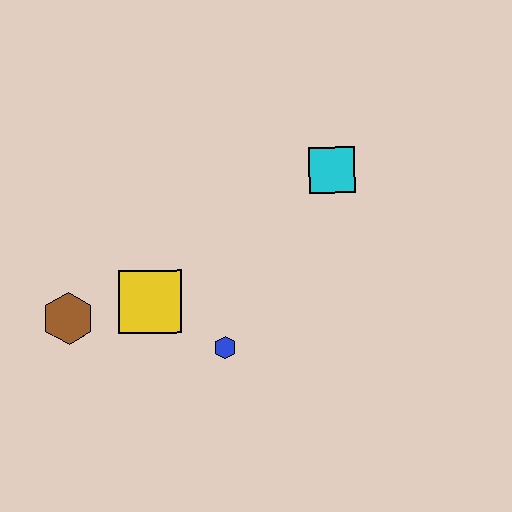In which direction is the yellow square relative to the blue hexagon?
The yellow square is to the left of the blue hexagon.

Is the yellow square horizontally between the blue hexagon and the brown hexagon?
Yes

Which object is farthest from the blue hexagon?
The cyan square is farthest from the blue hexagon.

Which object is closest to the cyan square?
The blue hexagon is closest to the cyan square.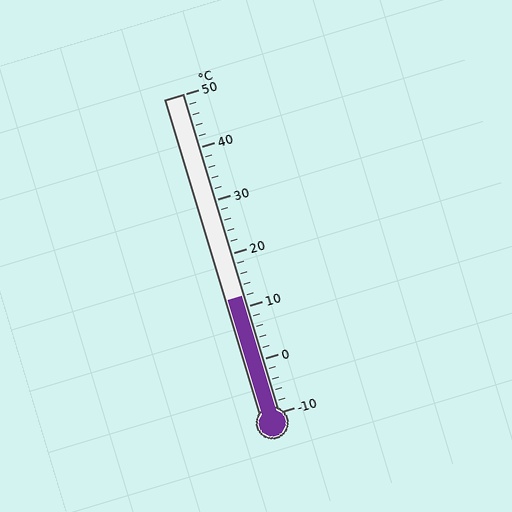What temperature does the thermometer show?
The thermometer shows approximately 12°C.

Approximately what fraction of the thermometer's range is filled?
The thermometer is filled to approximately 35% of its range.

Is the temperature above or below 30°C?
The temperature is below 30°C.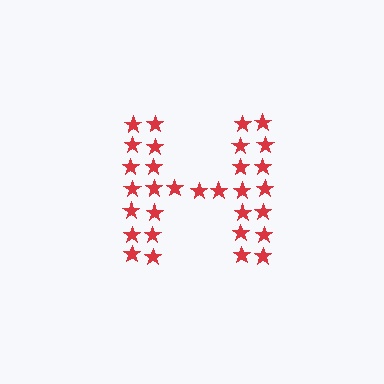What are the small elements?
The small elements are stars.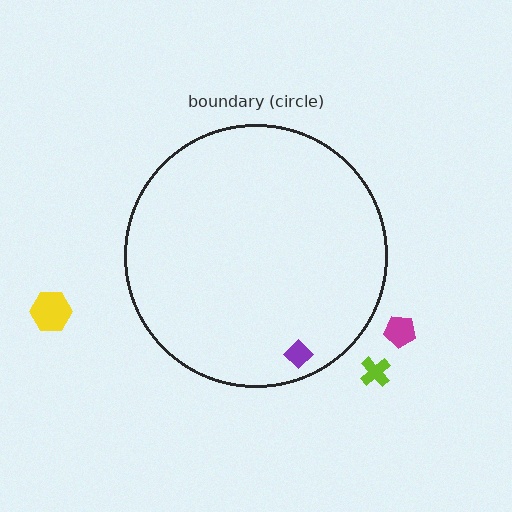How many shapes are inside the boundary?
1 inside, 3 outside.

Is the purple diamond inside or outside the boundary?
Inside.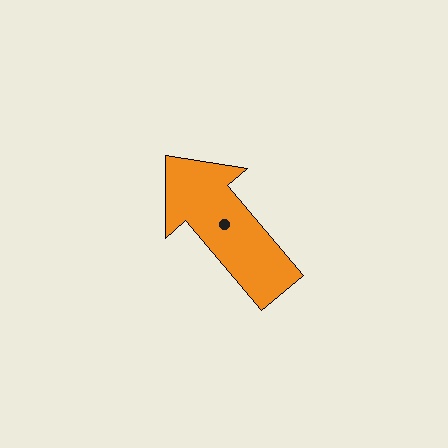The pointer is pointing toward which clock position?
Roughly 11 o'clock.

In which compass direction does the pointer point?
Northwest.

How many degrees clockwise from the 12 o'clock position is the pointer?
Approximately 320 degrees.